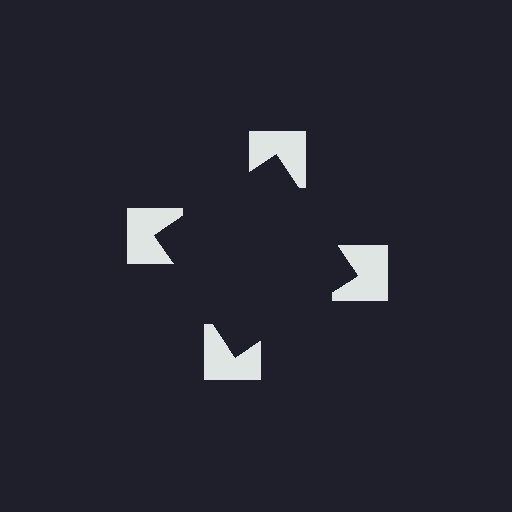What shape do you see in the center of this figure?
An illusory square — its edges are inferred from the aligned wedge cuts in the notched squares, not physically drawn.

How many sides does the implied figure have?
4 sides.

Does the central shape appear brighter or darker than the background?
It typically appears slightly darker than the background, even though no actual brightness change is drawn.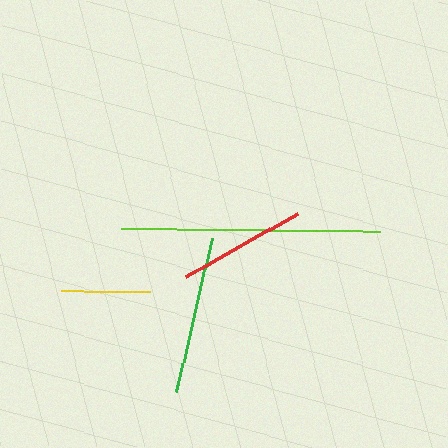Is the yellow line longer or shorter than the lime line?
The lime line is longer than the yellow line.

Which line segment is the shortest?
The yellow line is the shortest at approximately 89 pixels.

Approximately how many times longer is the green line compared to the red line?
The green line is approximately 1.2 times the length of the red line.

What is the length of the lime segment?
The lime segment is approximately 259 pixels long.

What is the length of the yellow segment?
The yellow segment is approximately 89 pixels long.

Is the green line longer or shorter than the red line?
The green line is longer than the red line.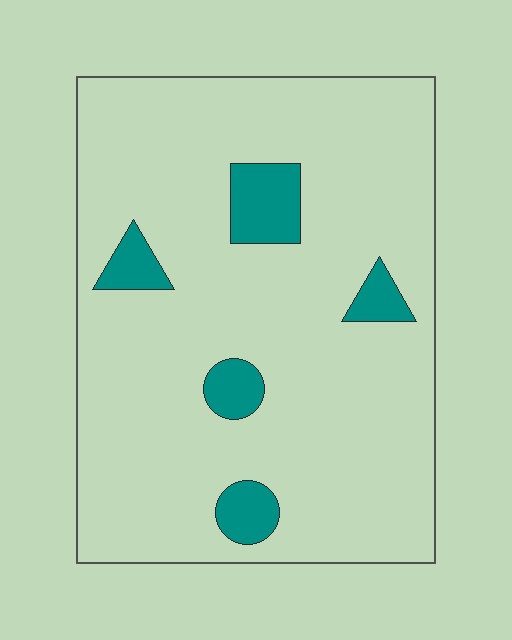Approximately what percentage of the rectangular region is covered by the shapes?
Approximately 10%.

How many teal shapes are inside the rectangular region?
5.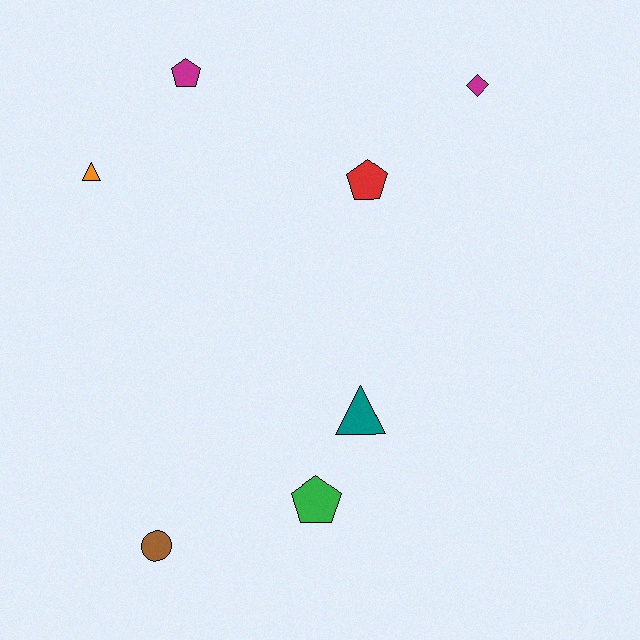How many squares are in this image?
There are no squares.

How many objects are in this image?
There are 7 objects.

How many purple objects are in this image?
There are no purple objects.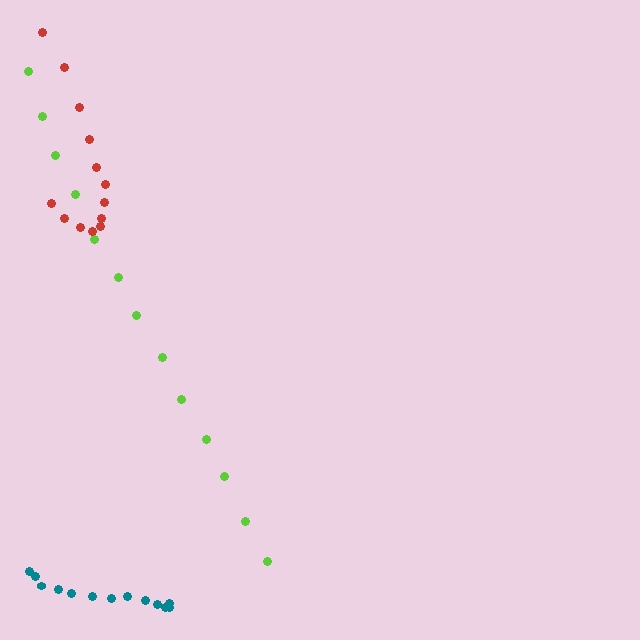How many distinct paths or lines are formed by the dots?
There are 3 distinct paths.